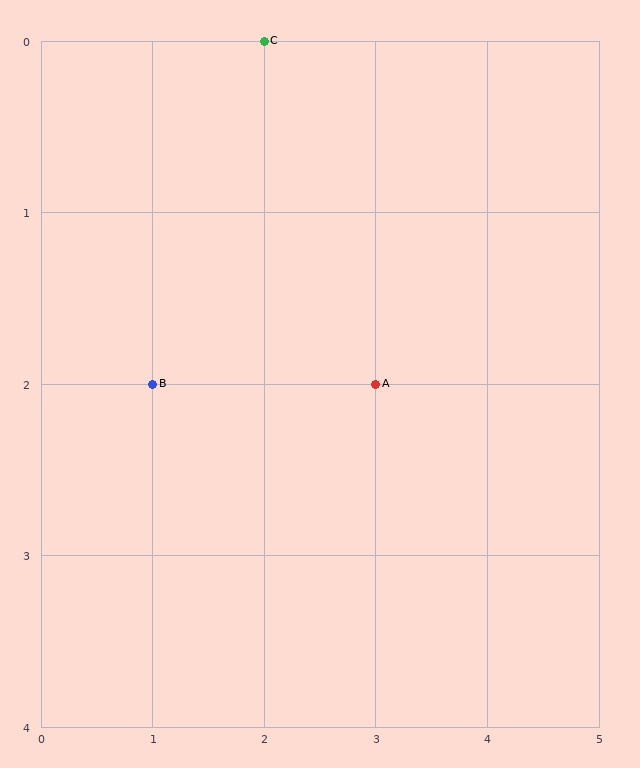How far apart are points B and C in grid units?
Points B and C are 1 column and 2 rows apart (about 2.2 grid units diagonally).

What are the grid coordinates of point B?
Point B is at grid coordinates (1, 2).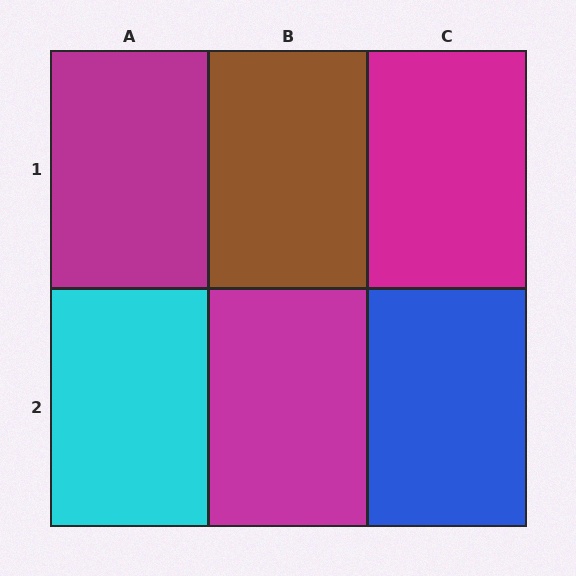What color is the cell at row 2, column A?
Cyan.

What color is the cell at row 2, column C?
Blue.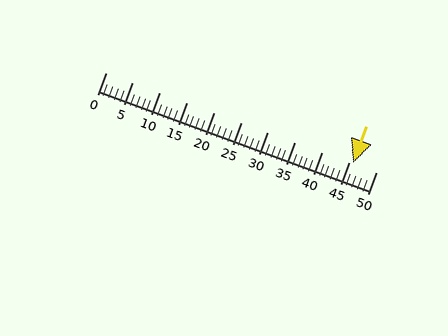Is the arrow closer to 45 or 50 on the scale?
The arrow is closer to 45.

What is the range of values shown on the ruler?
The ruler shows values from 0 to 50.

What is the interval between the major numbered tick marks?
The major tick marks are spaced 5 units apart.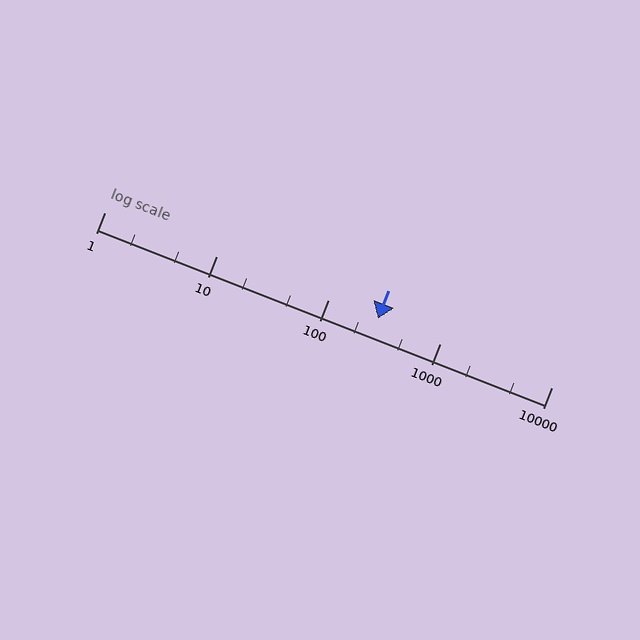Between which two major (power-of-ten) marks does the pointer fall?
The pointer is between 100 and 1000.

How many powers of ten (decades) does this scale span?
The scale spans 4 decades, from 1 to 10000.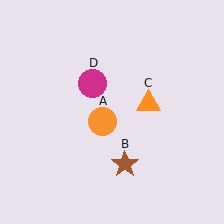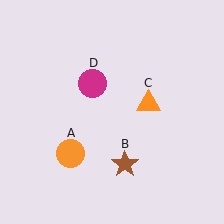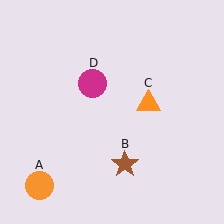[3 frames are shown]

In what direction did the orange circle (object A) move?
The orange circle (object A) moved down and to the left.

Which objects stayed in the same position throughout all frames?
Brown star (object B) and orange triangle (object C) and magenta circle (object D) remained stationary.